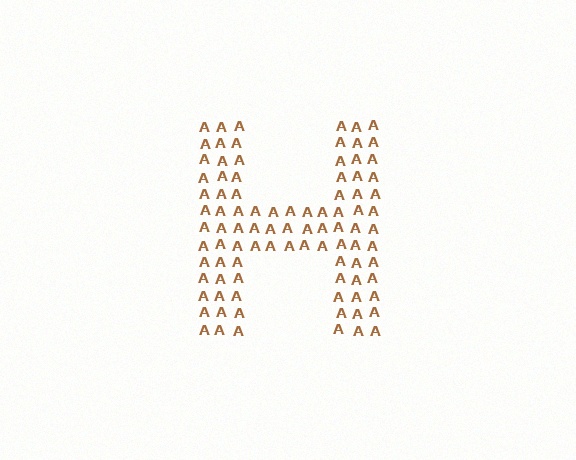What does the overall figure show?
The overall figure shows the letter H.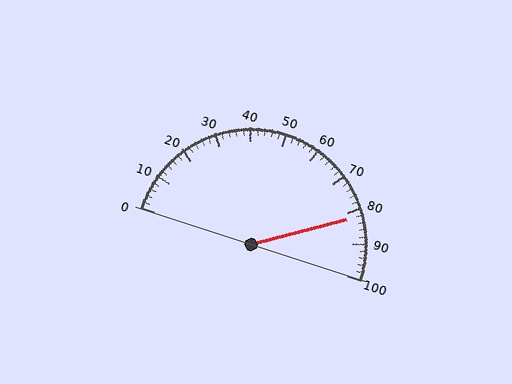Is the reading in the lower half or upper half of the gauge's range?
The reading is in the upper half of the range (0 to 100).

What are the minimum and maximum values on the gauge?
The gauge ranges from 0 to 100.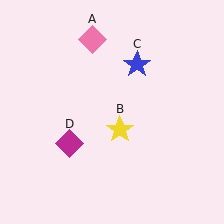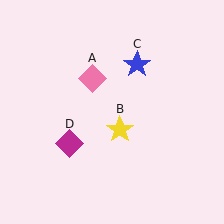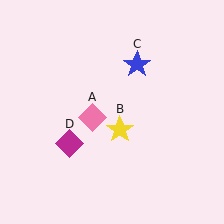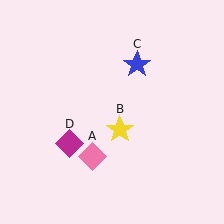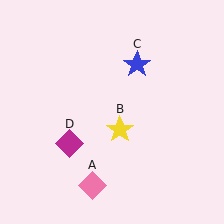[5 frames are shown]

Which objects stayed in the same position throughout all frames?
Yellow star (object B) and blue star (object C) and magenta diamond (object D) remained stationary.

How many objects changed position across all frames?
1 object changed position: pink diamond (object A).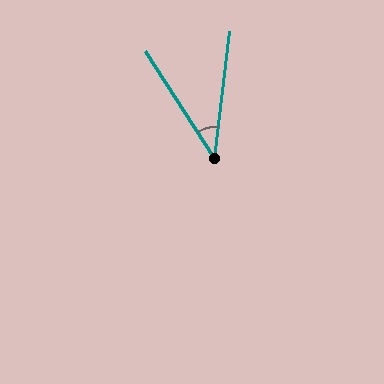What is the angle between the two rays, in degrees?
Approximately 39 degrees.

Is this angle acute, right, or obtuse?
It is acute.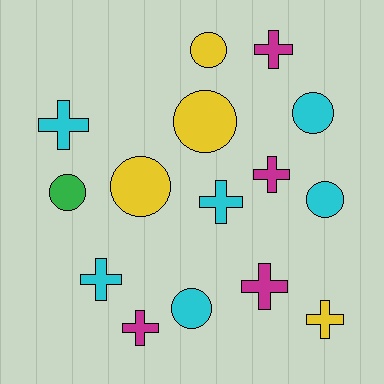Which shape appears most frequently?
Cross, with 8 objects.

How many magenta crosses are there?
There are 4 magenta crosses.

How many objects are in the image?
There are 15 objects.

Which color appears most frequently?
Cyan, with 6 objects.